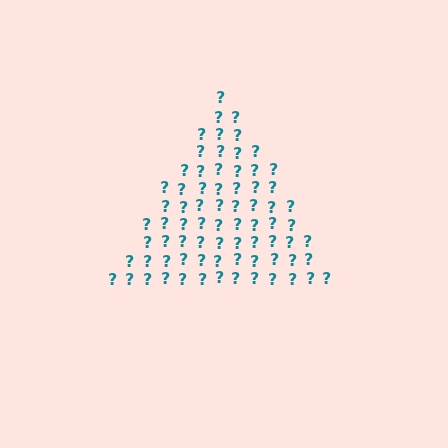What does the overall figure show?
The overall figure shows a triangle.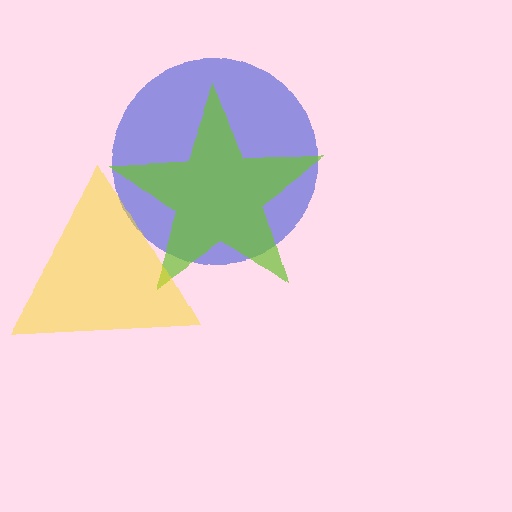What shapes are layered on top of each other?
The layered shapes are: a blue circle, a lime star, a yellow triangle.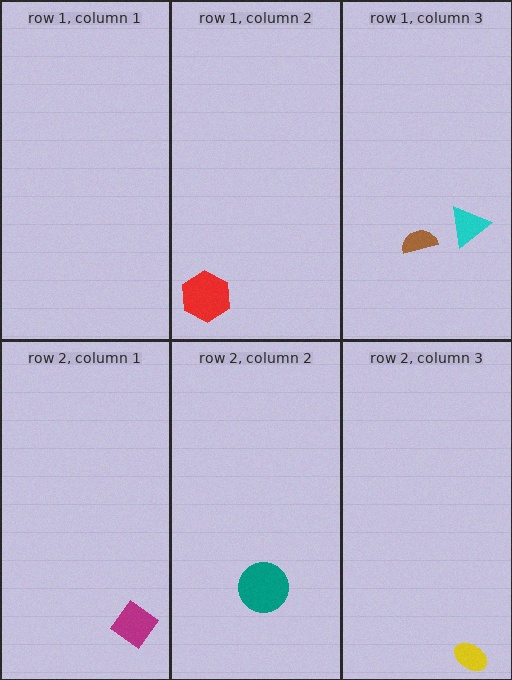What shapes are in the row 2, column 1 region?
The magenta diamond.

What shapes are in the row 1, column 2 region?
The red hexagon.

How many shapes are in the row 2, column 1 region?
1.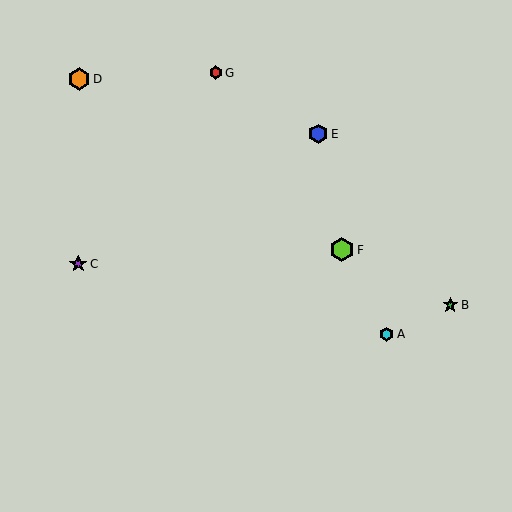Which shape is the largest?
The lime hexagon (labeled F) is the largest.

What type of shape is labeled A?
Shape A is a cyan hexagon.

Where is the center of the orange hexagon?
The center of the orange hexagon is at (79, 79).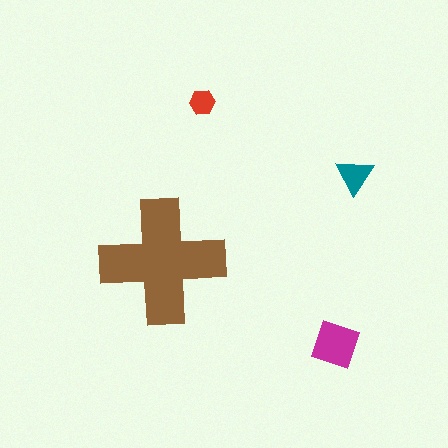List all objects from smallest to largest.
The red hexagon, the teal triangle, the magenta diamond, the brown cross.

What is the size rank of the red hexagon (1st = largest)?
4th.